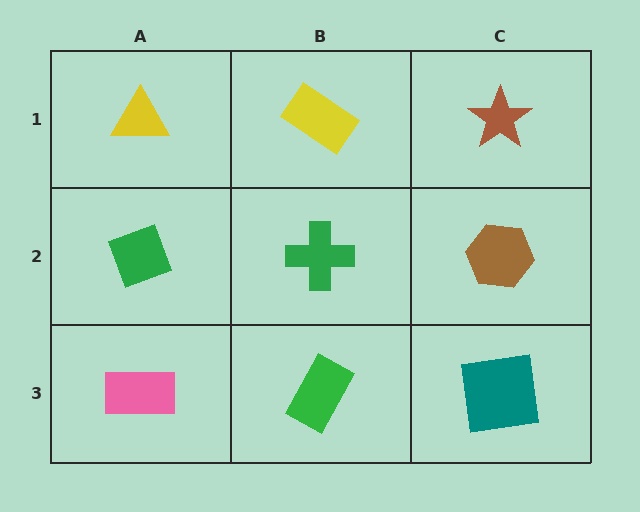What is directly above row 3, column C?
A brown hexagon.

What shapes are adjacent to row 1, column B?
A green cross (row 2, column B), a yellow triangle (row 1, column A), a brown star (row 1, column C).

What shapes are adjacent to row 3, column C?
A brown hexagon (row 2, column C), a green rectangle (row 3, column B).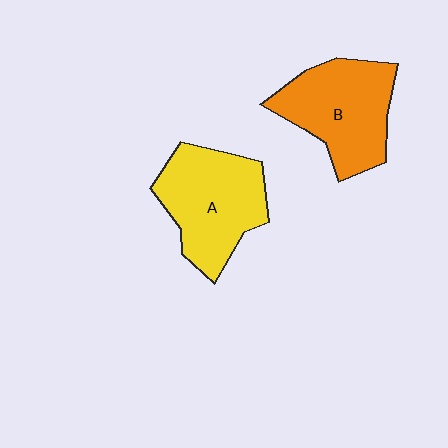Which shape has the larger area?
Shape A (yellow).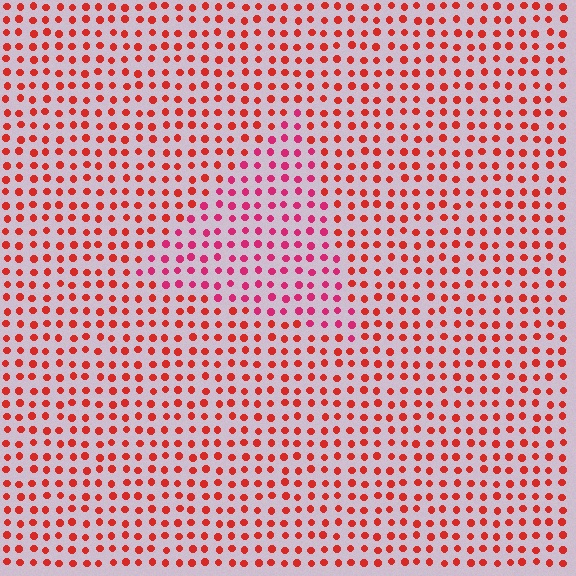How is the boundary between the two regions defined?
The boundary is defined purely by a slight shift in hue (about 28 degrees). Spacing, size, and orientation are identical on both sides.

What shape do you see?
I see a triangle.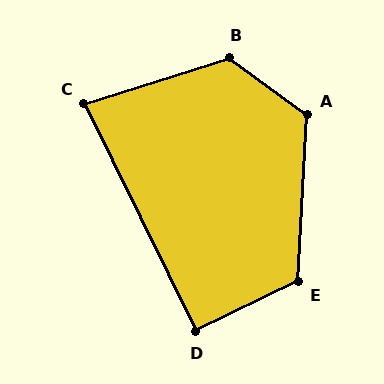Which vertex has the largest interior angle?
B, at approximately 126 degrees.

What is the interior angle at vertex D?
Approximately 90 degrees (approximately right).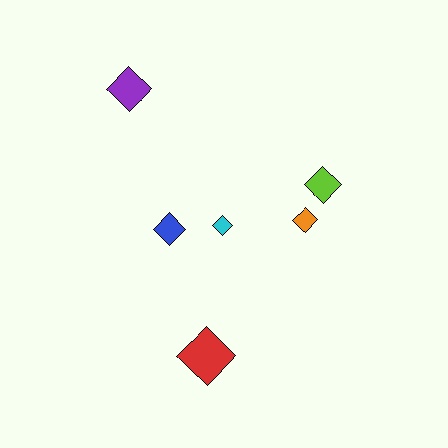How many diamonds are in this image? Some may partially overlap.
There are 6 diamonds.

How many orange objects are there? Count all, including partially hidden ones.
There is 1 orange object.